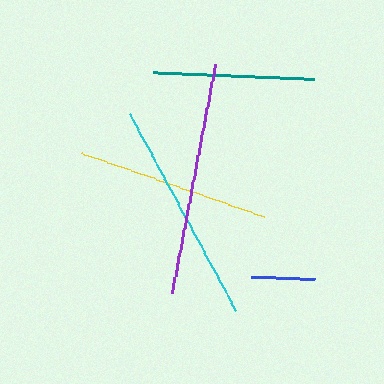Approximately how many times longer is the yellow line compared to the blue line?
The yellow line is approximately 3.0 times the length of the blue line.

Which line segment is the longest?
The purple line is the longest at approximately 233 pixels.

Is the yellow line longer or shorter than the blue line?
The yellow line is longer than the blue line.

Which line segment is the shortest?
The blue line is the shortest at approximately 64 pixels.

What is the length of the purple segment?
The purple segment is approximately 233 pixels long.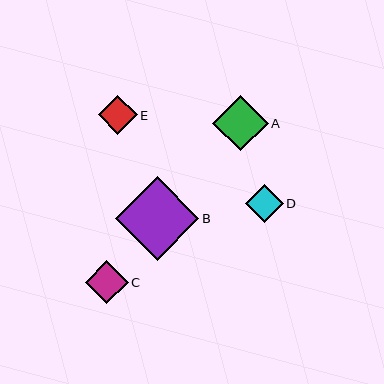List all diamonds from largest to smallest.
From largest to smallest: B, A, C, E, D.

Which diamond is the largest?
Diamond B is the largest with a size of approximately 83 pixels.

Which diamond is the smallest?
Diamond D is the smallest with a size of approximately 38 pixels.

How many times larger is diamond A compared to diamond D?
Diamond A is approximately 1.5 times the size of diamond D.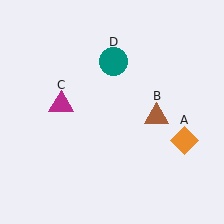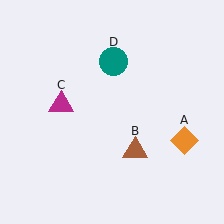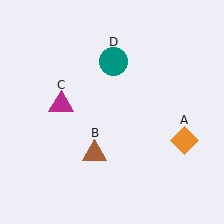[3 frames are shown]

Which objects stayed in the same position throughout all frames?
Orange diamond (object A) and magenta triangle (object C) and teal circle (object D) remained stationary.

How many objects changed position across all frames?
1 object changed position: brown triangle (object B).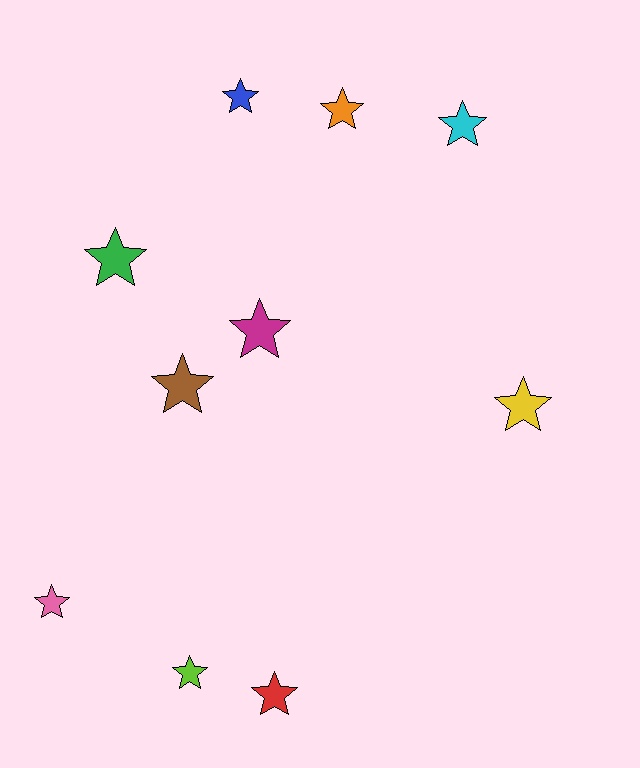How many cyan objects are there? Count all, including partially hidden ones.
There is 1 cyan object.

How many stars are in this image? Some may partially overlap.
There are 10 stars.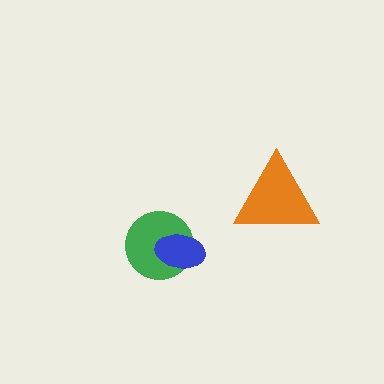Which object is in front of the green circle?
The blue ellipse is in front of the green circle.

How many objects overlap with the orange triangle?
0 objects overlap with the orange triangle.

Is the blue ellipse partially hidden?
No, no other shape covers it.